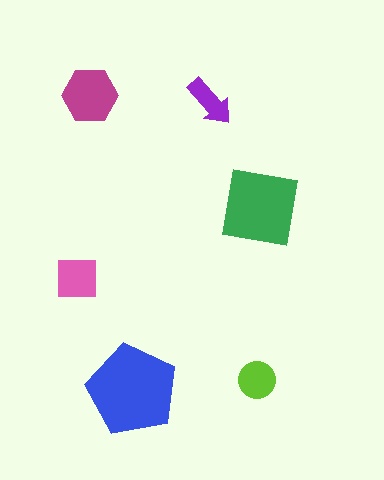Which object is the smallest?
The purple arrow.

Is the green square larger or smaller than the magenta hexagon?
Larger.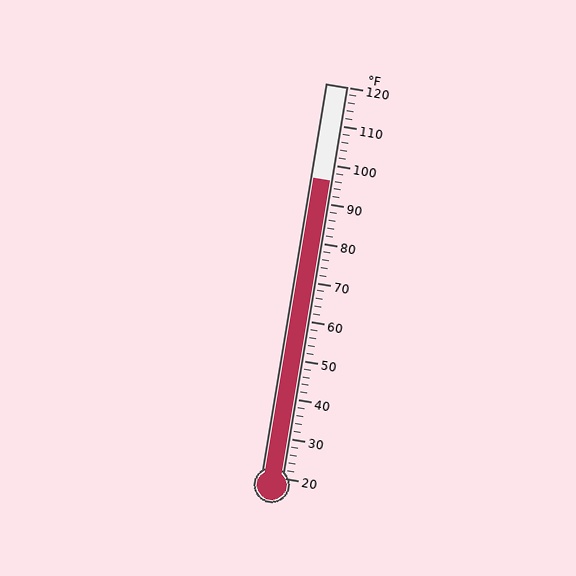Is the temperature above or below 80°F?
The temperature is above 80°F.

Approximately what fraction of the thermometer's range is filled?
The thermometer is filled to approximately 75% of its range.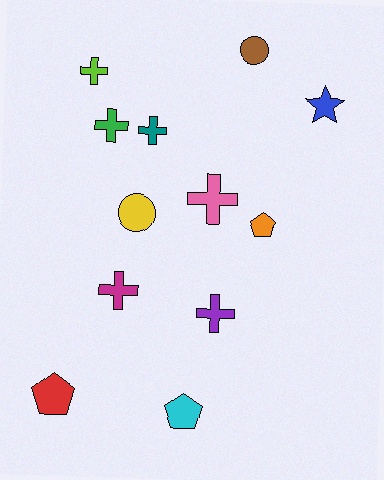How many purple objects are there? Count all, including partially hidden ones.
There is 1 purple object.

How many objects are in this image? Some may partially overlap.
There are 12 objects.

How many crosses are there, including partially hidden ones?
There are 6 crosses.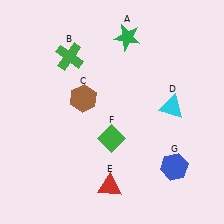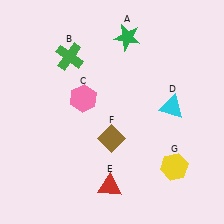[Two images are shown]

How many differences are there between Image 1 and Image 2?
There are 3 differences between the two images.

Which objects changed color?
C changed from brown to pink. F changed from green to brown. G changed from blue to yellow.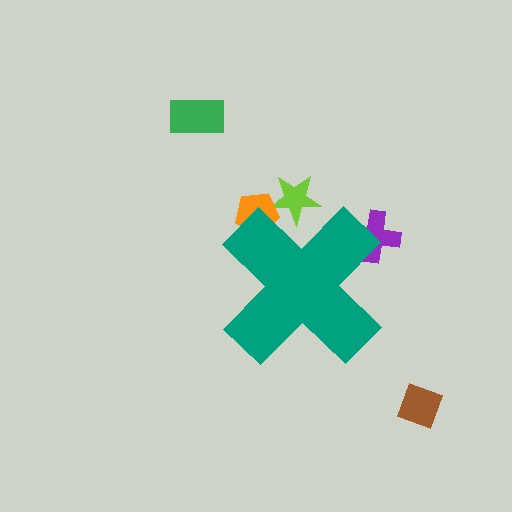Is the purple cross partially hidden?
Yes, the purple cross is partially hidden behind the teal cross.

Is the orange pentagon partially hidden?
Yes, the orange pentagon is partially hidden behind the teal cross.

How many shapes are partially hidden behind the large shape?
3 shapes are partially hidden.